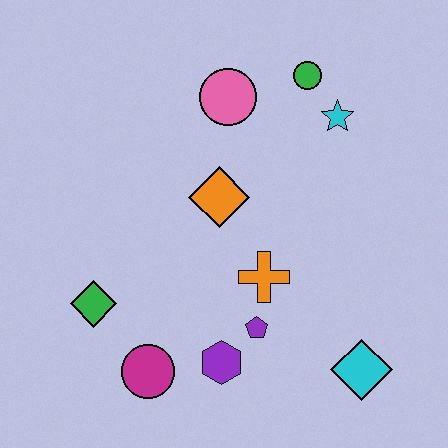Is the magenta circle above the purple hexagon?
No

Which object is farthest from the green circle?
The magenta circle is farthest from the green circle.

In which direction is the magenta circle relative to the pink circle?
The magenta circle is below the pink circle.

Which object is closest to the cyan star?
The green circle is closest to the cyan star.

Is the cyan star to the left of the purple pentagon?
No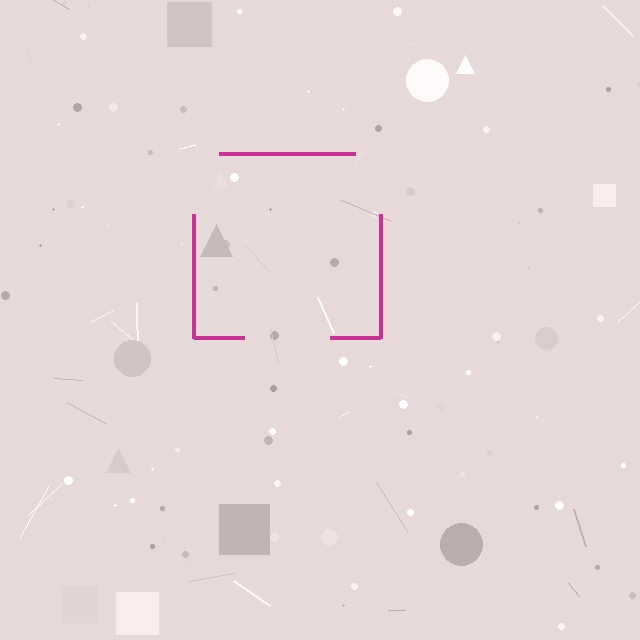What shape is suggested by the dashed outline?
The dashed outline suggests a square.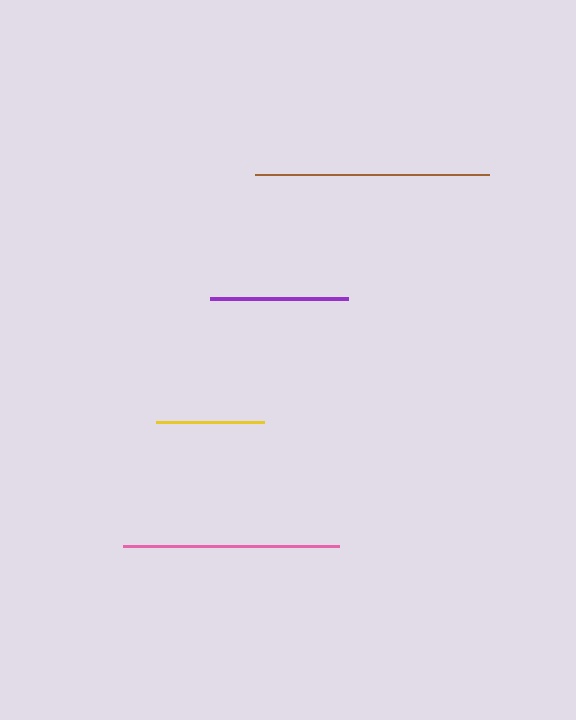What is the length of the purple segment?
The purple segment is approximately 138 pixels long.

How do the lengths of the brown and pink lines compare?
The brown and pink lines are approximately the same length.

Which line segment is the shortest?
The yellow line is the shortest at approximately 108 pixels.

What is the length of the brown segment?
The brown segment is approximately 235 pixels long.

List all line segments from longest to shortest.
From longest to shortest: brown, pink, purple, yellow.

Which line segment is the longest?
The brown line is the longest at approximately 235 pixels.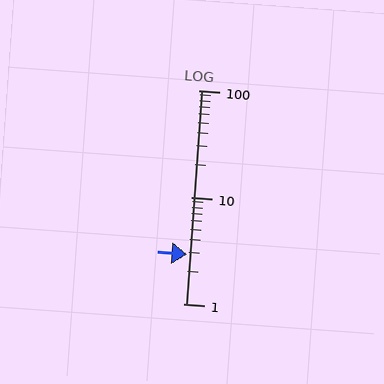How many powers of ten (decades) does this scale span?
The scale spans 2 decades, from 1 to 100.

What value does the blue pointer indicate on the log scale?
The pointer indicates approximately 2.9.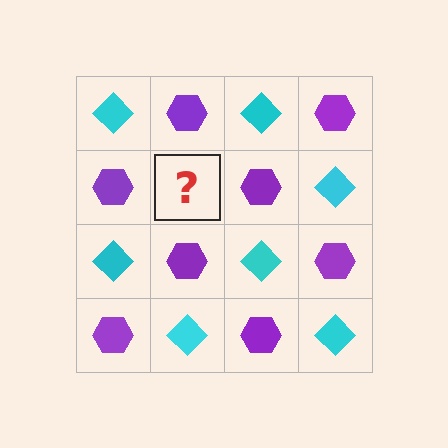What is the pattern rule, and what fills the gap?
The rule is that it alternates cyan diamond and purple hexagon in a checkerboard pattern. The gap should be filled with a cyan diamond.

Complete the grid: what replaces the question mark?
The question mark should be replaced with a cyan diamond.